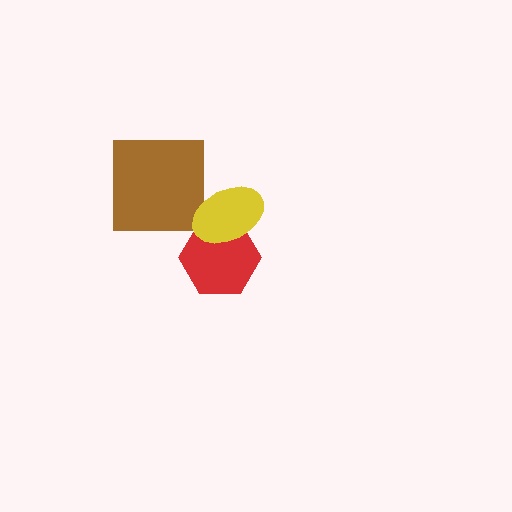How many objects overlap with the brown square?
0 objects overlap with the brown square.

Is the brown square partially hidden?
No, no other shape covers it.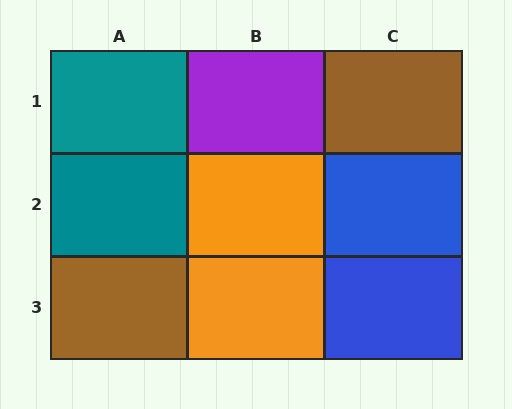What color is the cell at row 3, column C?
Blue.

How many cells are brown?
2 cells are brown.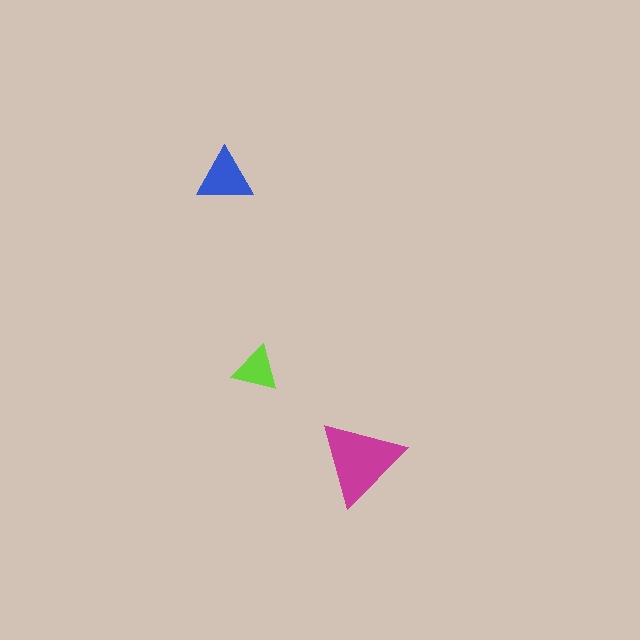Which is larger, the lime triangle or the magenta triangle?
The magenta one.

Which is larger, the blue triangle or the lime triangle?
The blue one.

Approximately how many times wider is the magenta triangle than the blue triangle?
About 1.5 times wider.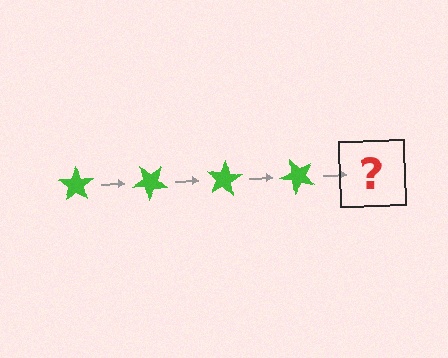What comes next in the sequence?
The next element should be a green star rotated 160 degrees.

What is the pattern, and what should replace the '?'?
The pattern is that the star rotates 40 degrees each step. The '?' should be a green star rotated 160 degrees.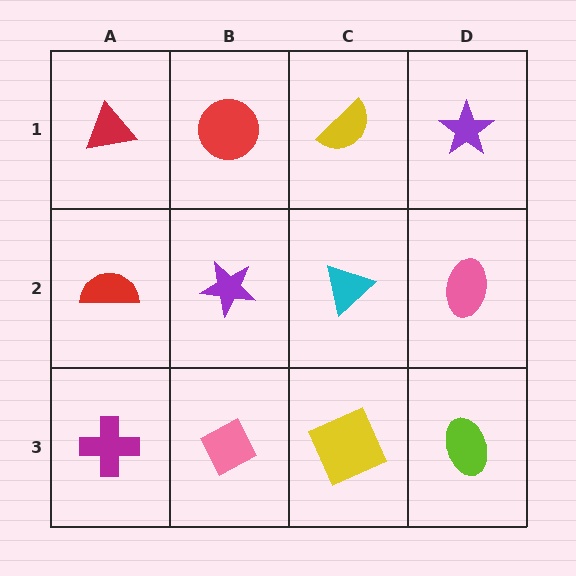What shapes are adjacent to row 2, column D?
A purple star (row 1, column D), a lime ellipse (row 3, column D), a cyan triangle (row 2, column C).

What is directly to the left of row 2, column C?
A purple star.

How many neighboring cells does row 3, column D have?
2.